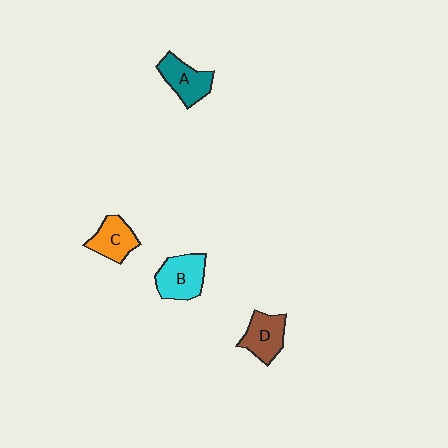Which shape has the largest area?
Shape B (cyan).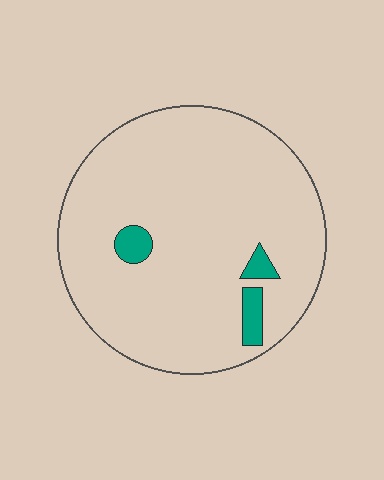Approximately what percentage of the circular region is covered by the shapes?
Approximately 5%.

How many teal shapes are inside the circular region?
3.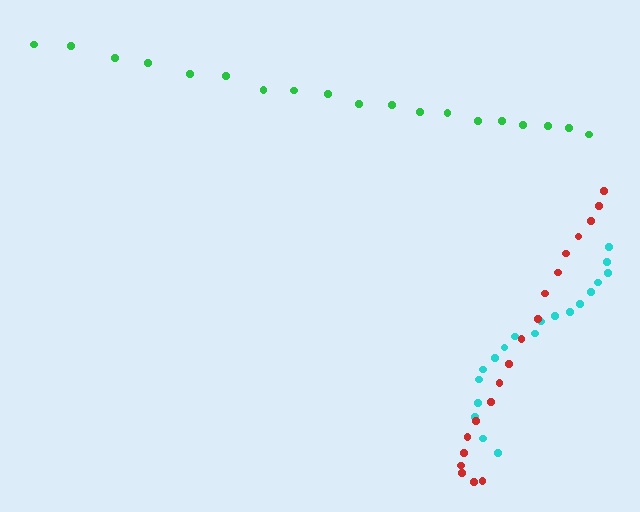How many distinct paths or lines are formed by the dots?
There are 3 distinct paths.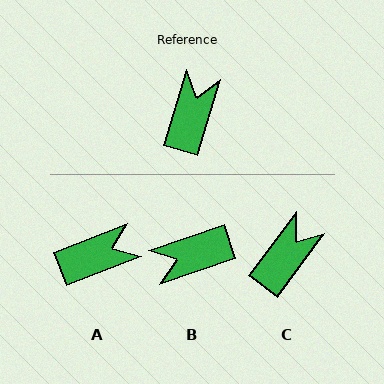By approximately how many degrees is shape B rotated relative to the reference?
Approximately 125 degrees counter-clockwise.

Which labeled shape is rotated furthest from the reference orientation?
B, about 125 degrees away.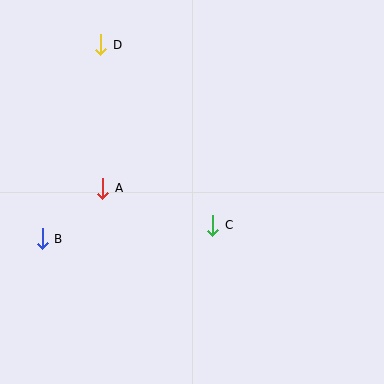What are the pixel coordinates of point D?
Point D is at (101, 45).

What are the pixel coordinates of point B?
Point B is at (42, 239).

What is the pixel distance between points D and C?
The distance between D and C is 213 pixels.